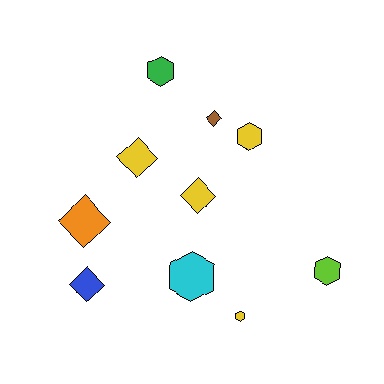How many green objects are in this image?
There is 1 green object.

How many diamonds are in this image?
There are 5 diamonds.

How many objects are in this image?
There are 10 objects.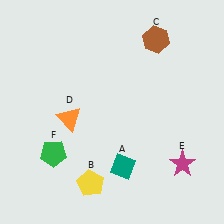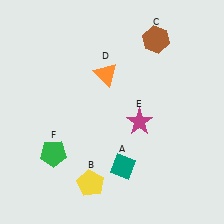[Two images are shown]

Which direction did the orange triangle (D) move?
The orange triangle (D) moved up.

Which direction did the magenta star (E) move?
The magenta star (E) moved left.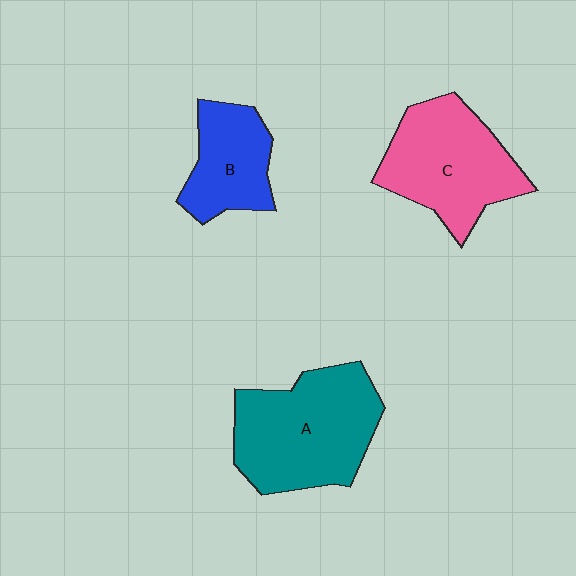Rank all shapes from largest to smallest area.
From largest to smallest: A (teal), C (pink), B (blue).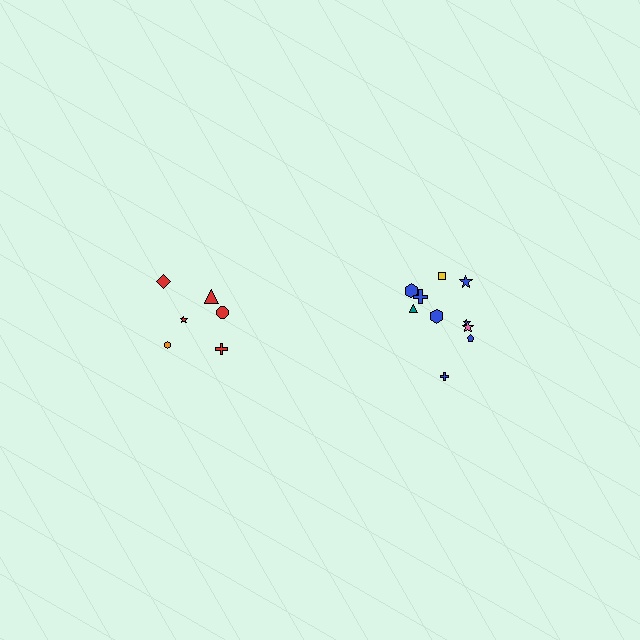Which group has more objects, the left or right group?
The right group.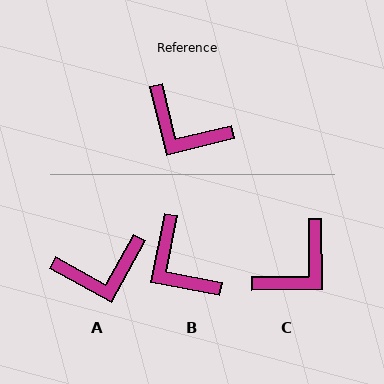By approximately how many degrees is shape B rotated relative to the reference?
Approximately 25 degrees clockwise.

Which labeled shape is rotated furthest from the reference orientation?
C, about 77 degrees away.